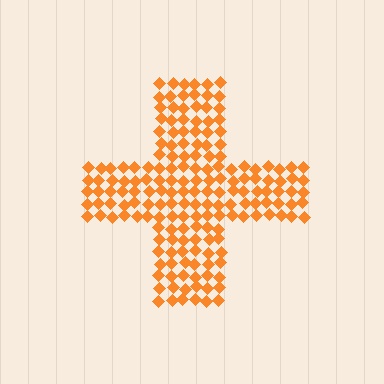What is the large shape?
The large shape is a cross.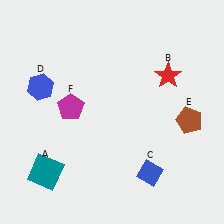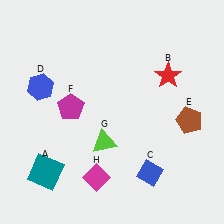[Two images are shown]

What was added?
A lime triangle (G), a magenta diamond (H) were added in Image 2.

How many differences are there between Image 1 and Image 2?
There are 2 differences between the two images.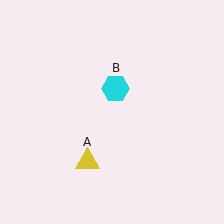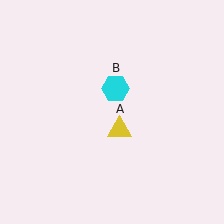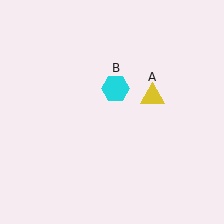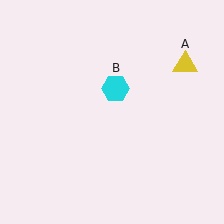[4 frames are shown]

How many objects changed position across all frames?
1 object changed position: yellow triangle (object A).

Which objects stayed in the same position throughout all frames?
Cyan hexagon (object B) remained stationary.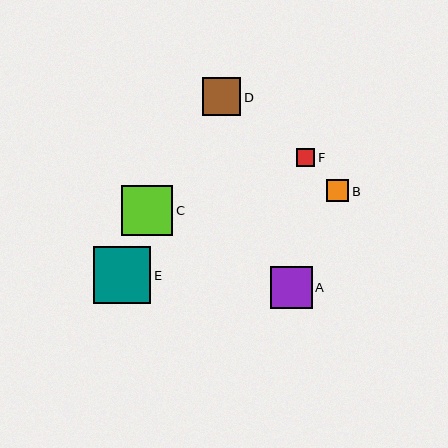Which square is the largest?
Square E is the largest with a size of approximately 57 pixels.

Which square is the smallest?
Square F is the smallest with a size of approximately 18 pixels.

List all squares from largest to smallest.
From largest to smallest: E, C, A, D, B, F.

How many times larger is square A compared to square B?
Square A is approximately 1.9 times the size of square B.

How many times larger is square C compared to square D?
Square C is approximately 1.3 times the size of square D.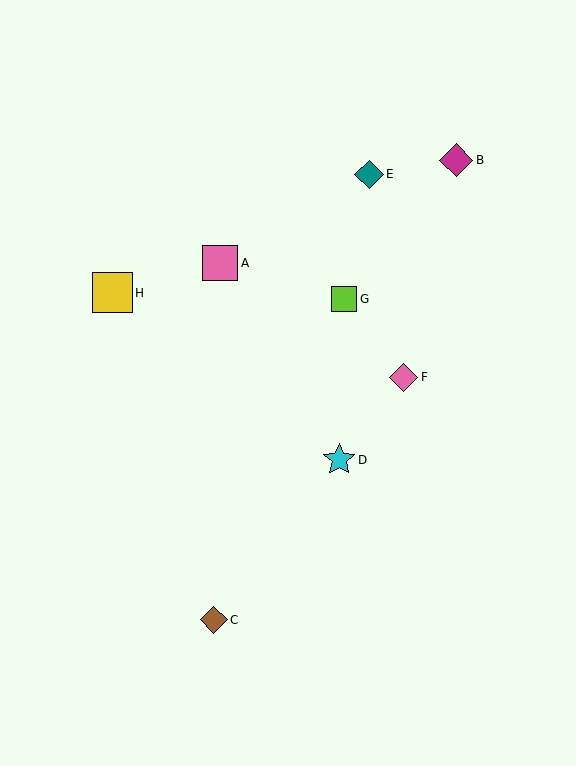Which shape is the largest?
The yellow square (labeled H) is the largest.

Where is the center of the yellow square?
The center of the yellow square is at (113, 293).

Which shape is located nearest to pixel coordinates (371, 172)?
The teal diamond (labeled E) at (369, 174) is nearest to that location.